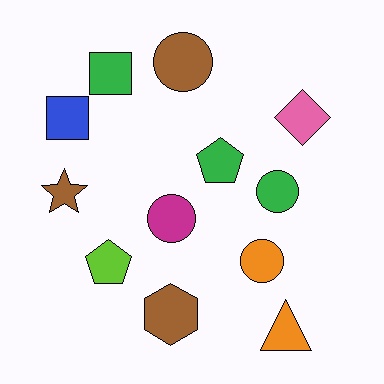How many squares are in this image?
There are 2 squares.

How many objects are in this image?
There are 12 objects.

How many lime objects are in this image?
There is 1 lime object.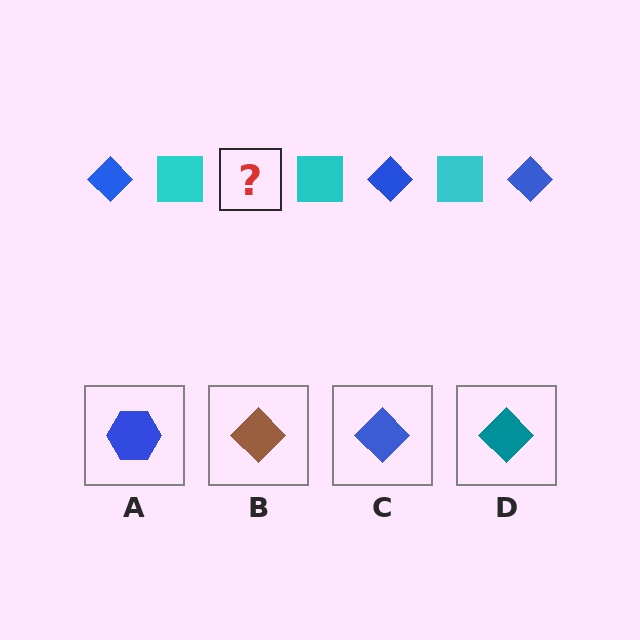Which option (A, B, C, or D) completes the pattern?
C.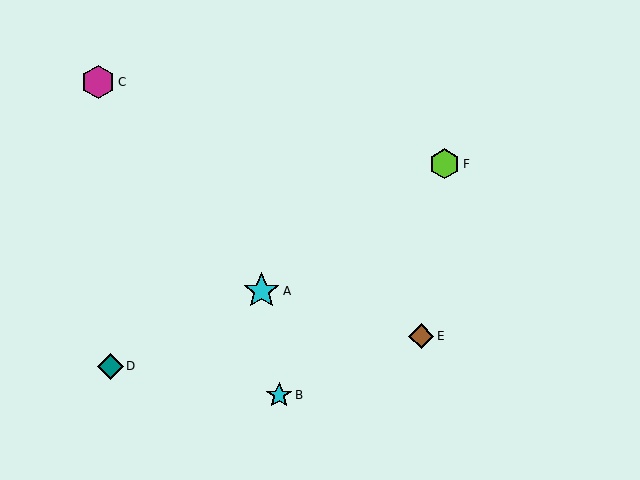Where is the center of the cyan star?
The center of the cyan star is at (261, 291).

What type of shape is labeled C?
Shape C is a magenta hexagon.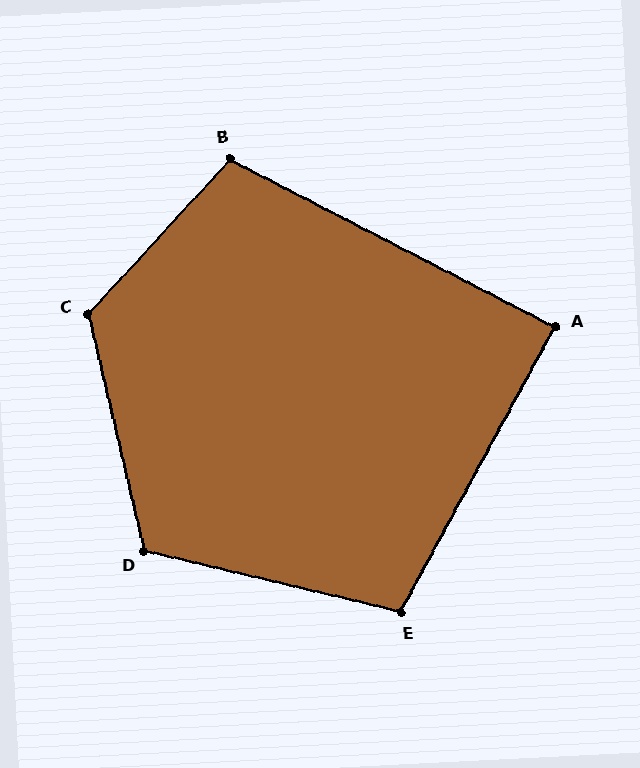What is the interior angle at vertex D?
Approximately 117 degrees (obtuse).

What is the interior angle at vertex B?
Approximately 105 degrees (obtuse).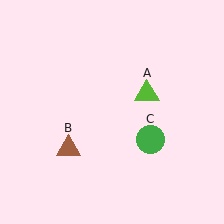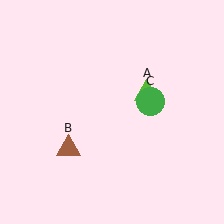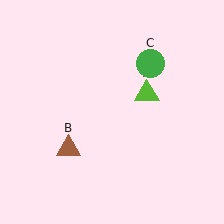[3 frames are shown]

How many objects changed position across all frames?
1 object changed position: green circle (object C).